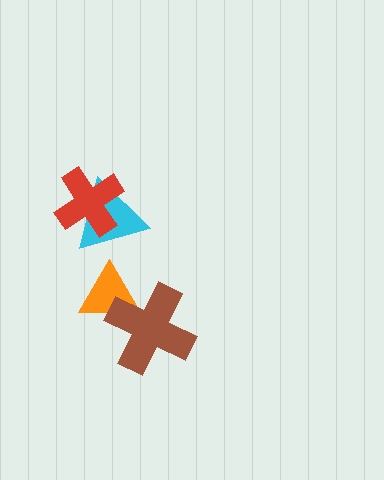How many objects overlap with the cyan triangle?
1 object overlaps with the cyan triangle.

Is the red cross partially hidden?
No, no other shape covers it.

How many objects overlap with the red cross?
1 object overlaps with the red cross.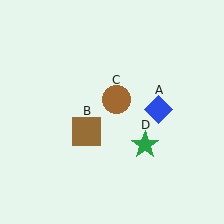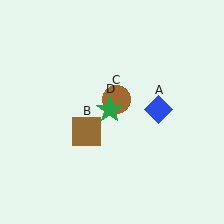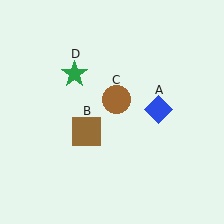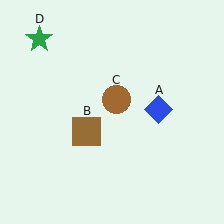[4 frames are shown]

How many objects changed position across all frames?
1 object changed position: green star (object D).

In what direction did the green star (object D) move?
The green star (object D) moved up and to the left.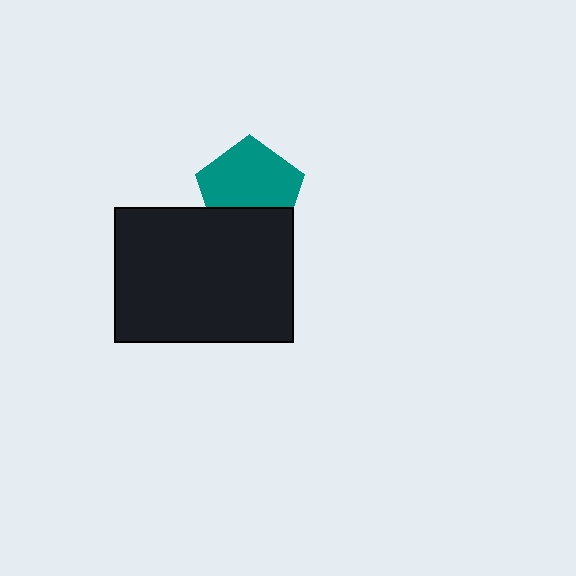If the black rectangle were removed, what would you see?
You would see the complete teal pentagon.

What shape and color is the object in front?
The object in front is a black rectangle.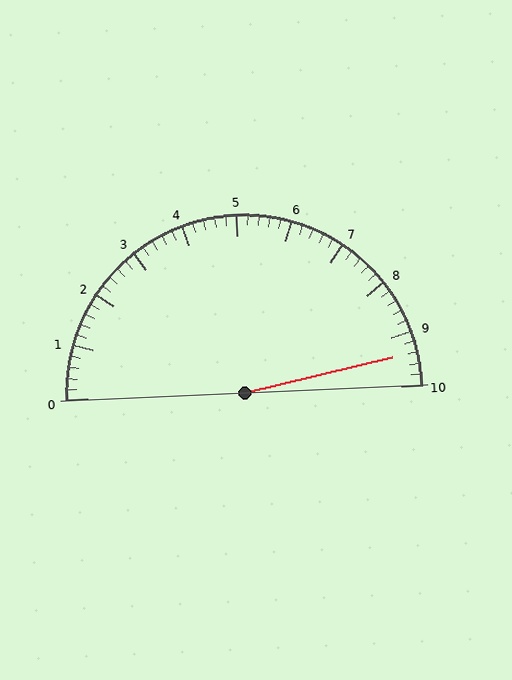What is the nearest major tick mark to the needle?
The nearest major tick mark is 9.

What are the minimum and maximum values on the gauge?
The gauge ranges from 0 to 10.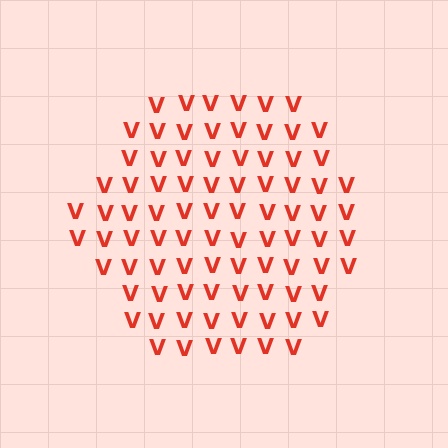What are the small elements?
The small elements are letter V's.